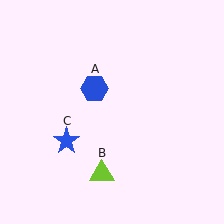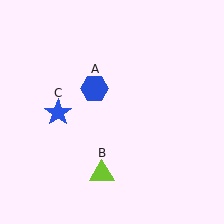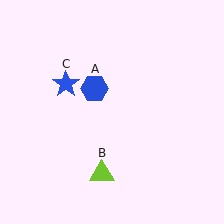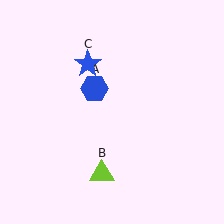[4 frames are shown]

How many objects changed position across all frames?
1 object changed position: blue star (object C).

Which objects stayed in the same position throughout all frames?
Blue hexagon (object A) and lime triangle (object B) remained stationary.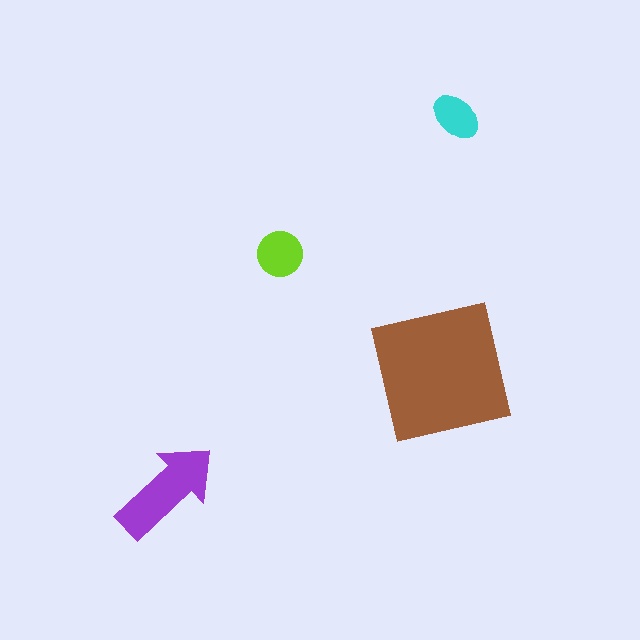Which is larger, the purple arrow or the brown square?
The brown square.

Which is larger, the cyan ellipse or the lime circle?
The lime circle.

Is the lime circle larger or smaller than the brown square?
Smaller.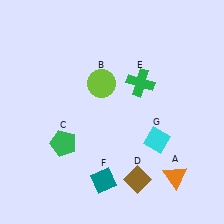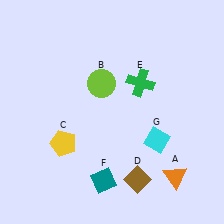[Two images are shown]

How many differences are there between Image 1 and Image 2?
There is 1 difference between the two images.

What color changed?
The pentagon (C) changed from green in Image 1 to yellow in Image 2.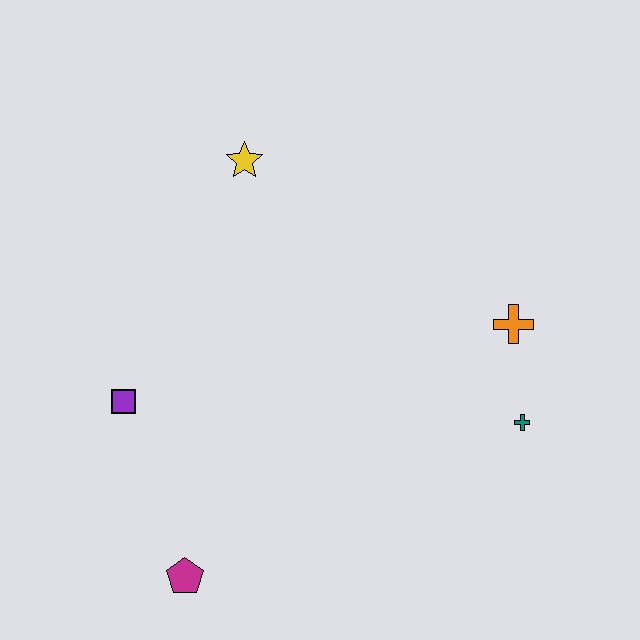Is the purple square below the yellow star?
Yes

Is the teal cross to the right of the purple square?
Yes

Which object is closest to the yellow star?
The purple square is closest to the yellow star.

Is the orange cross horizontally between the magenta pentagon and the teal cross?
Yes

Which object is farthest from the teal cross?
The purple square is farthest from the teal cross.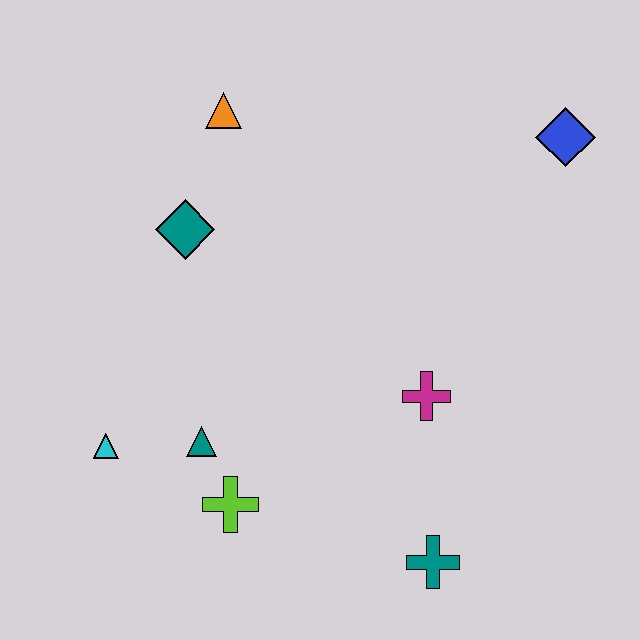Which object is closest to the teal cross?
The magenta cross is closest to the teal cross.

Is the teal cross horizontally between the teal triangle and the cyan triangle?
No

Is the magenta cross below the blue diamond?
Yes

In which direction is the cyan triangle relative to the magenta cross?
The cyan triangle is to the left of the magenta cross.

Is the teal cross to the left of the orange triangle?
No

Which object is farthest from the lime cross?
The blue diamond is farthest from the lime cross.